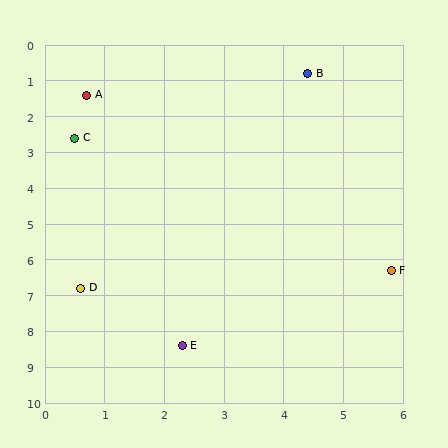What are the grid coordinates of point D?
Point D is at approximately (0.6, 6.8).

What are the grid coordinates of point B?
Point B is at approximately (4.4, 0.8).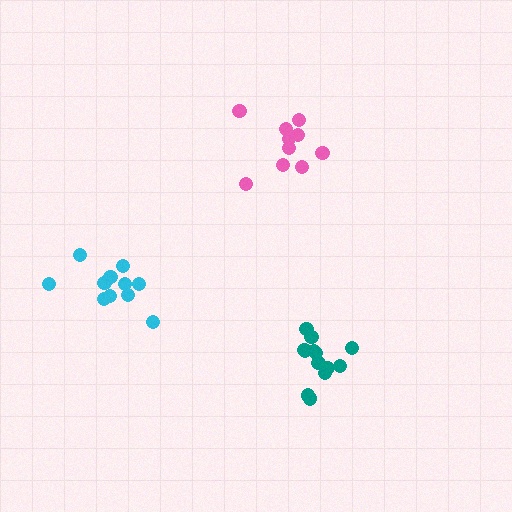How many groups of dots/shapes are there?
There are 3 groups.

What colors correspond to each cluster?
The clusters are colored: cyan, pink, teal.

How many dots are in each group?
Group 1: 12 dots, Group 2: 10 dots, Group 3: 13 dots (35 total).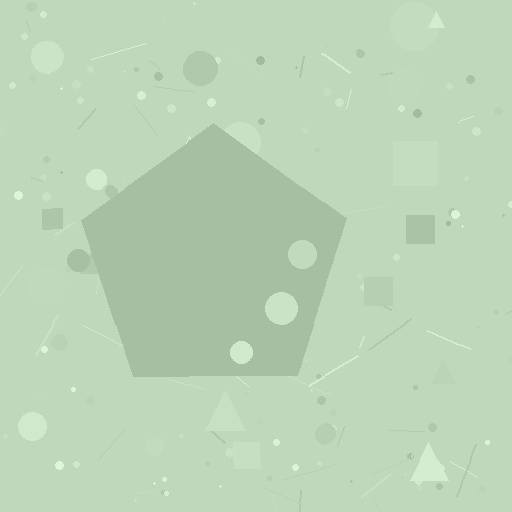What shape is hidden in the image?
A pentagon is hidden in the image.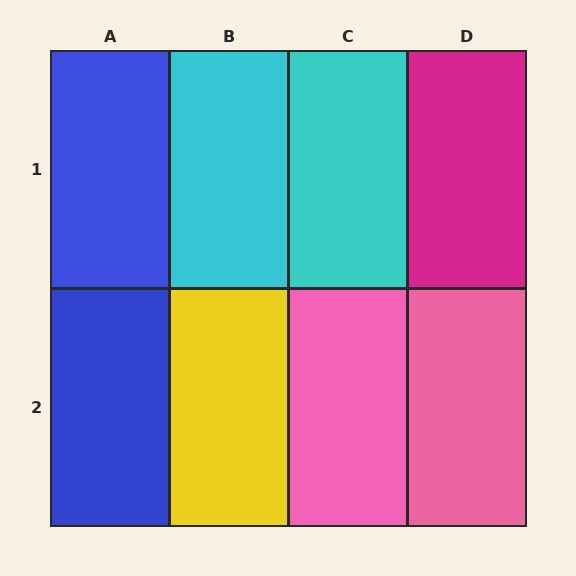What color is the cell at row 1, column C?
Cyan.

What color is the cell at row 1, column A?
Blue.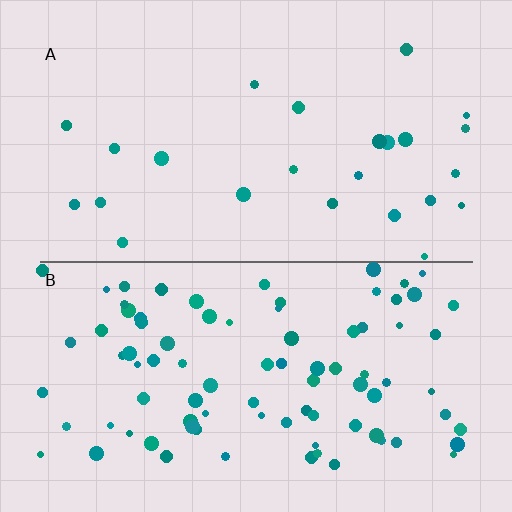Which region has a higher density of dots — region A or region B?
B (the bottom).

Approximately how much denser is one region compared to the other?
Approximately 3.6× — region B over region A.